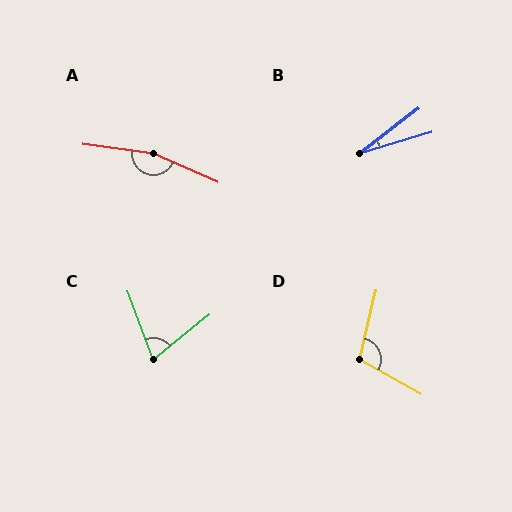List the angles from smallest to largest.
B (21°), C (72°), D (106°), A (164°).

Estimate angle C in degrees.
Approximately 72 degrees.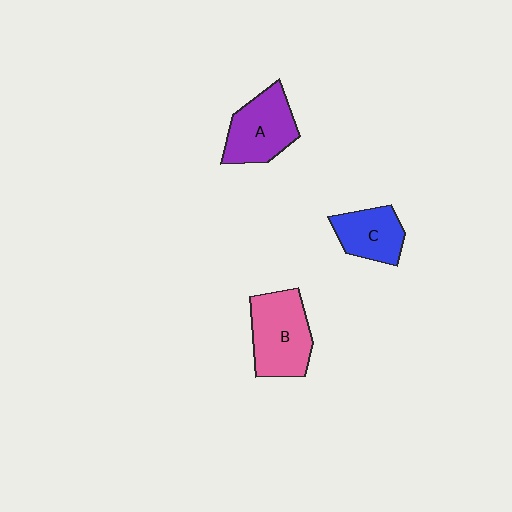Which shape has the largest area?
Shape B (pink).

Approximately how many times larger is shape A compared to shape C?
Approximately 1.3 times.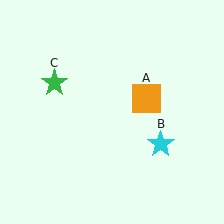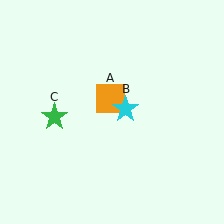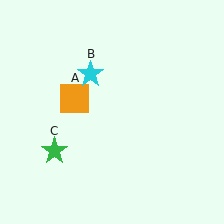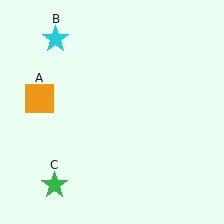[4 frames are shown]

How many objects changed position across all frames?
3 objects changed position: orange square (object A), cyan star (object B), green star (object C).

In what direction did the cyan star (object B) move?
The cyan star (object B) moved up and to the left.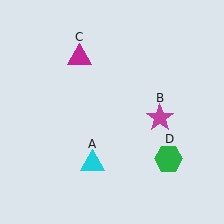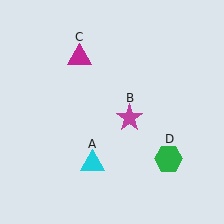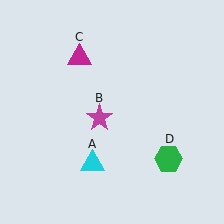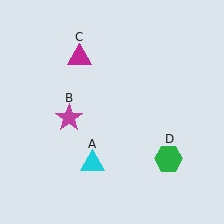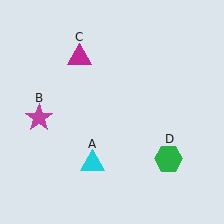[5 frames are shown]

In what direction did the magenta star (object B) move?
The magenta star (object B) moved left.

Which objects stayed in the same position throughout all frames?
Cyan triangle (object A) and magenta triangle (object C) and green hexagon (object D) remained stationary.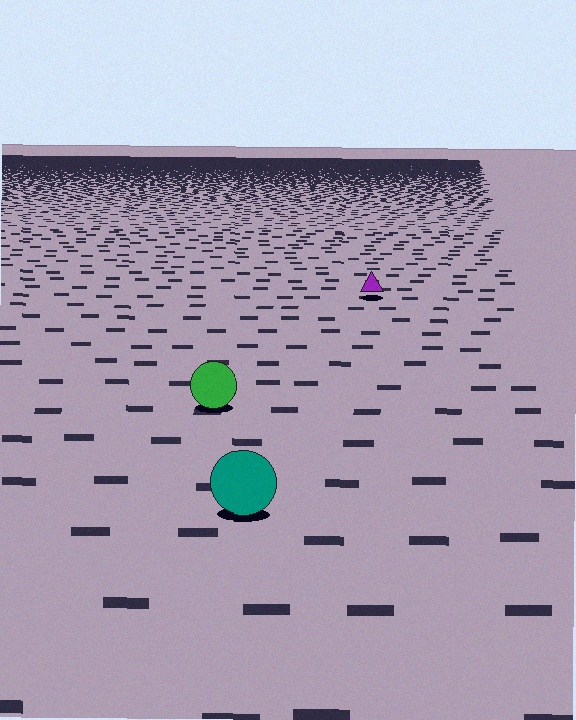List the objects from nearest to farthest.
From nearest to farthest: the teal circle, the green circle, the purple triangle.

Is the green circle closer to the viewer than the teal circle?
No. The teal circle is closer — you can tell from the texture gradient: the ground texture is coarser near it.